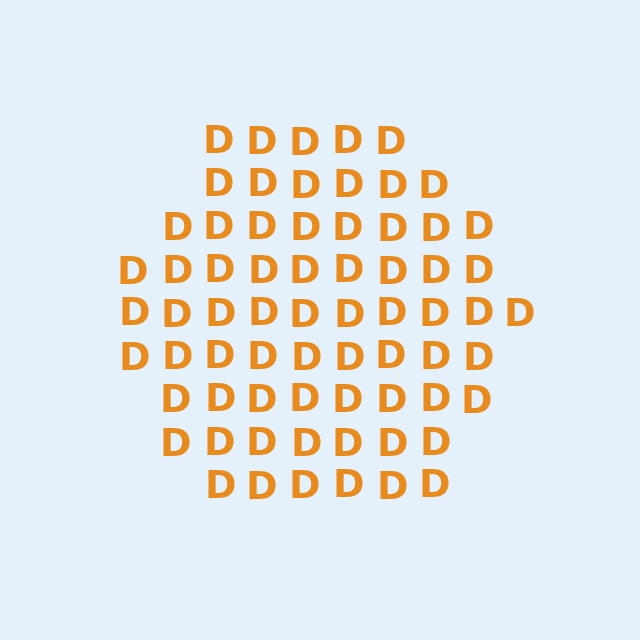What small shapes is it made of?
It is made of small letter D's.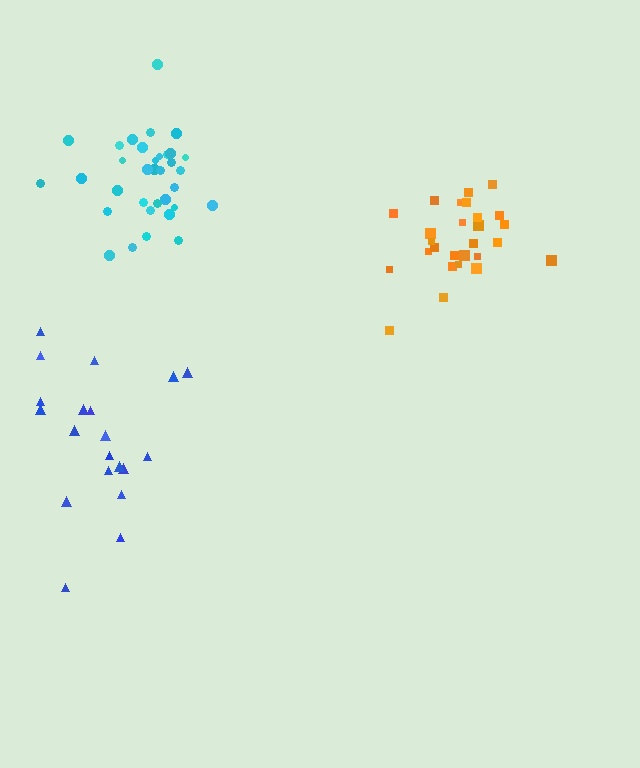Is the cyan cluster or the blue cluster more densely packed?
Cyan.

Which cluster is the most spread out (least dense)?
Blue.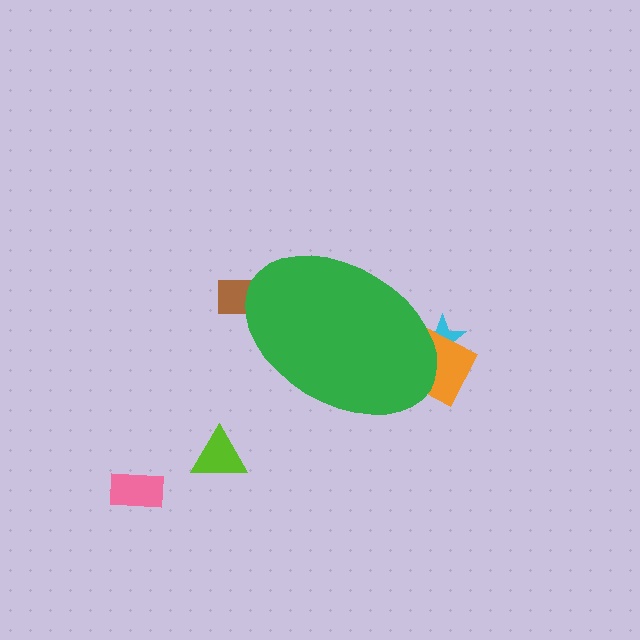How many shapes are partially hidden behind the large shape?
3 shapes are partially hidden.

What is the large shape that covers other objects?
A green ellipse.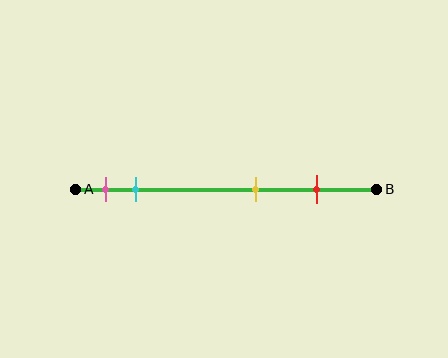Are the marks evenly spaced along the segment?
No, the marks are not evenly spaced.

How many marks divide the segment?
There are 4 marks dividing the segment.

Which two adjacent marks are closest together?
The pink and cyan marks are the closest adjacent pair.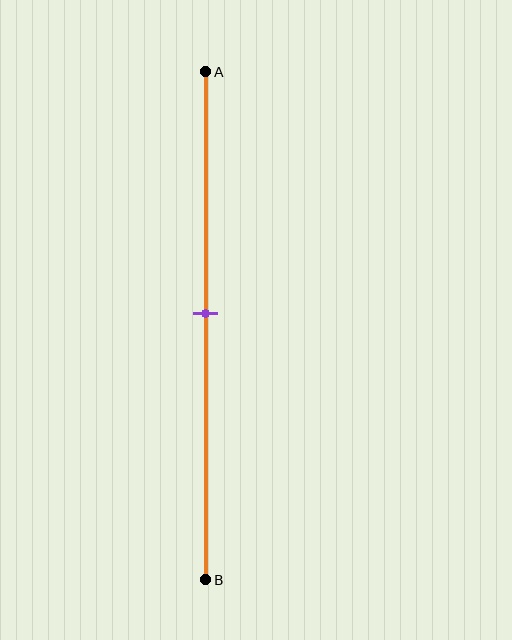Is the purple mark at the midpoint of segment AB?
Yes, the mark is approximately at the midpoint.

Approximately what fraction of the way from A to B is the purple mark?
The purple mark is approximately 50% of the way from A to B.